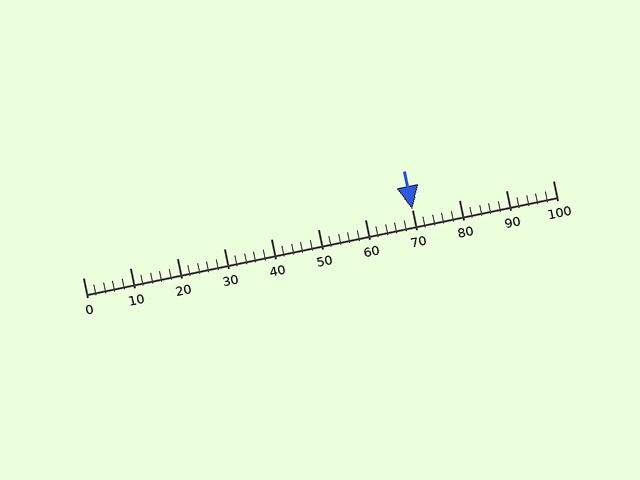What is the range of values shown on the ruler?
The ruler shows values from 0 to 100.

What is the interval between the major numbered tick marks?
The major tick marks are spaced 10 units apart.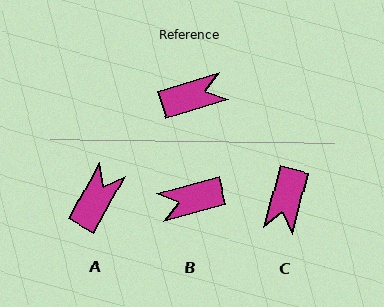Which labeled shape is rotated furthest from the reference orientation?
B, about 178 degrees away.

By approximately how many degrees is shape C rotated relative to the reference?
Approximately 121 degrees clockwise.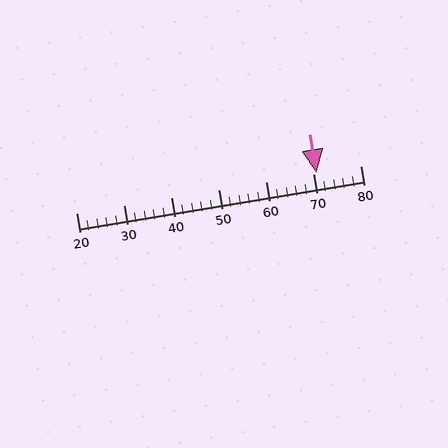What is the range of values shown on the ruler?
The ruler shows values from 20 to 80.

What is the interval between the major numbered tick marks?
The major tick marks are spaced 10 units apart.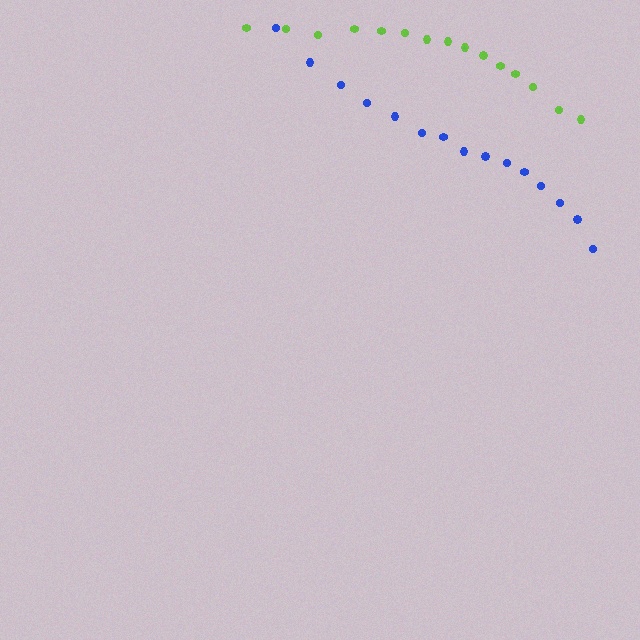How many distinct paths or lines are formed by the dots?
There are 2 distinct paths.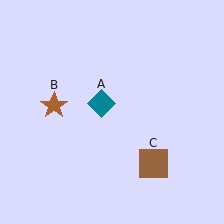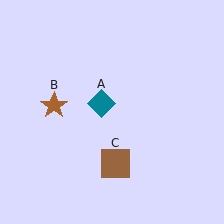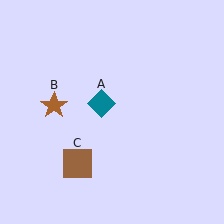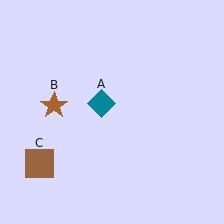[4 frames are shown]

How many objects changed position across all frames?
1 object changed position: brown square (object C).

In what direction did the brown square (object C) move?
The brown square (object C) moved left.